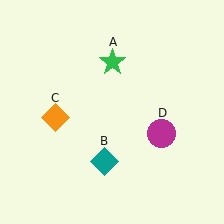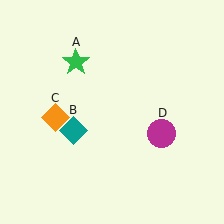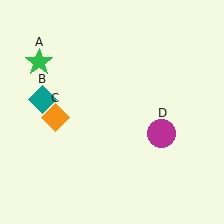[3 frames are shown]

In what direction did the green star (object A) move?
The green star (object A) moved left.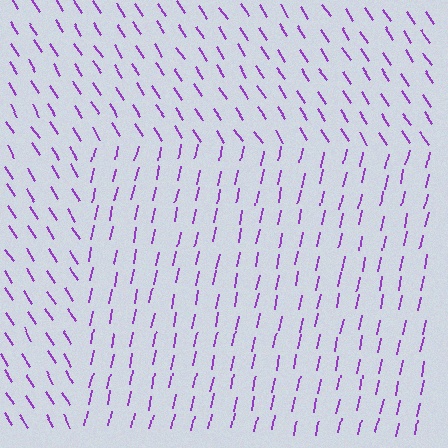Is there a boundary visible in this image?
Yes, there is a texture boundary formed by a change in line orientation.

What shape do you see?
I see a rectangle.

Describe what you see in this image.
The image is filled with small purple line segments. A rectangle region in the image has lines oriented differently from the surrounding lines, creating a visible texture boundary.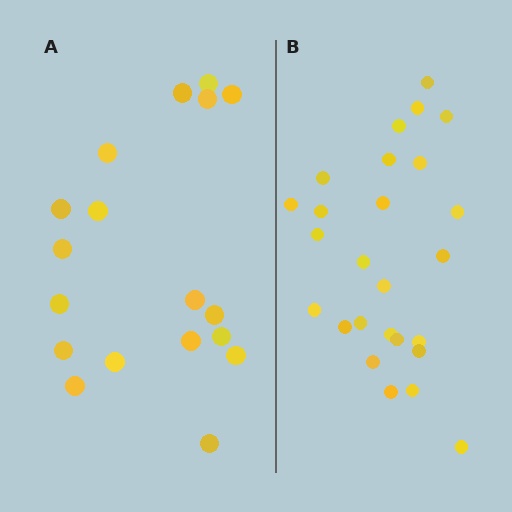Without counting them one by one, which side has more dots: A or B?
Region B (the right region) has more dots.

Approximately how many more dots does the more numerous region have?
Region B has roughly 8 or so more dots than region A.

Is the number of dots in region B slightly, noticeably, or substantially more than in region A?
Region B has noticeably more, but not dramatically so. The ratio is roughly 1.4 to 1.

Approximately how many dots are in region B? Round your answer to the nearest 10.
About 30 dots. (The exact count is 26, which rounds to 30.)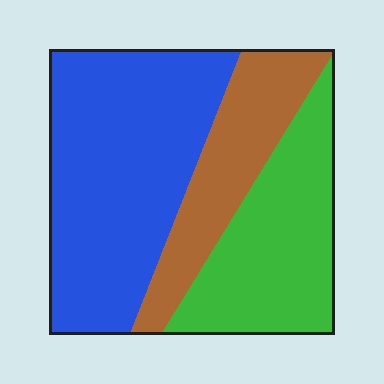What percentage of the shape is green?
Green covers around 30% of the shape.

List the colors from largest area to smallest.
From largest to smallest: blue, green, brown.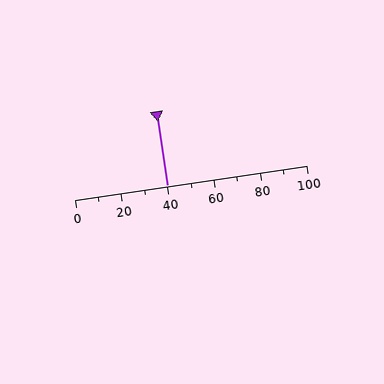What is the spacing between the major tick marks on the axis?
The major ticks are spaced 20 apart.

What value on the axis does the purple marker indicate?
The marker indicates approximately 40.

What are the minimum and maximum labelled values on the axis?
The axis runs from 0 to 100.